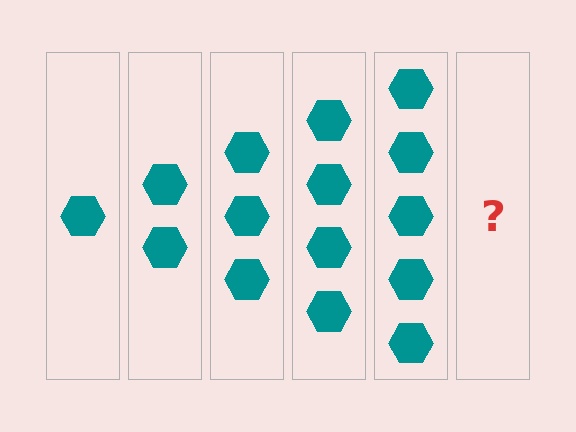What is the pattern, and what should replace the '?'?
The pattern is that each step adds one more hexagon. The '?' should be 6 hexagons.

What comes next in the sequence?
The next element should be 6 hexagons.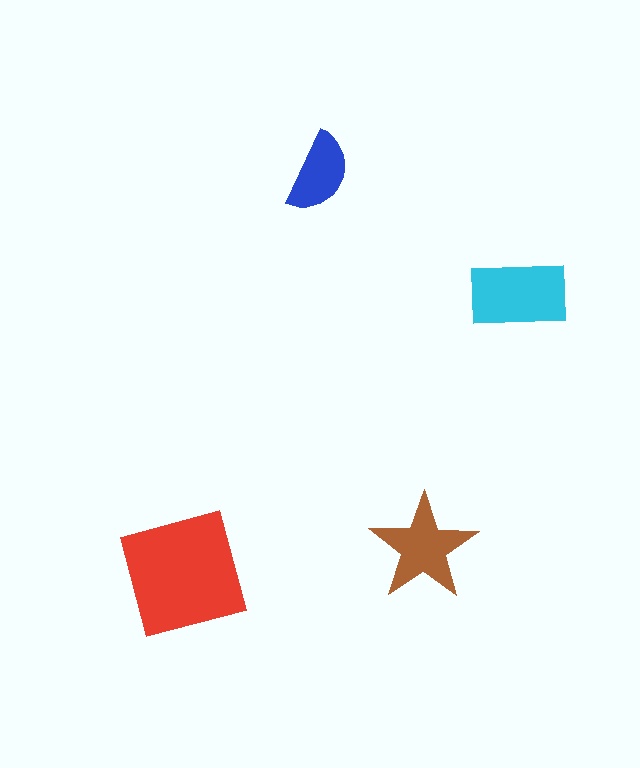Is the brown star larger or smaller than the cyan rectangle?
Smaller.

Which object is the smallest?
The blue semicircle.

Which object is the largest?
The red square.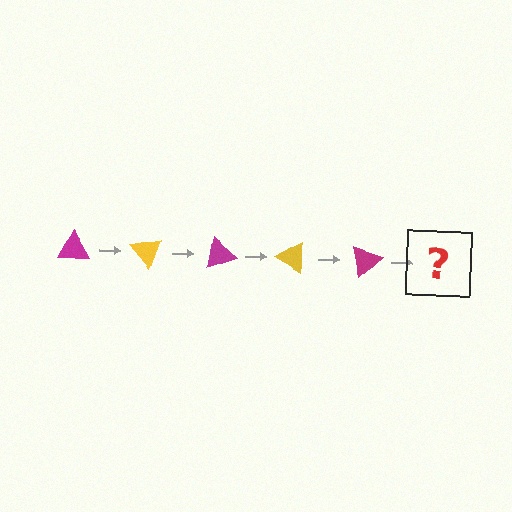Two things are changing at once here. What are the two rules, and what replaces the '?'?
The two rules are that it rotates 50 degrees each step and the color cycles through magenta and yellow. The '?' should be a yellow triangle, rotated 250 degrees from the start.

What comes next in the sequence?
The next element should be a yellow triangle, rotated 250 degrees from the start.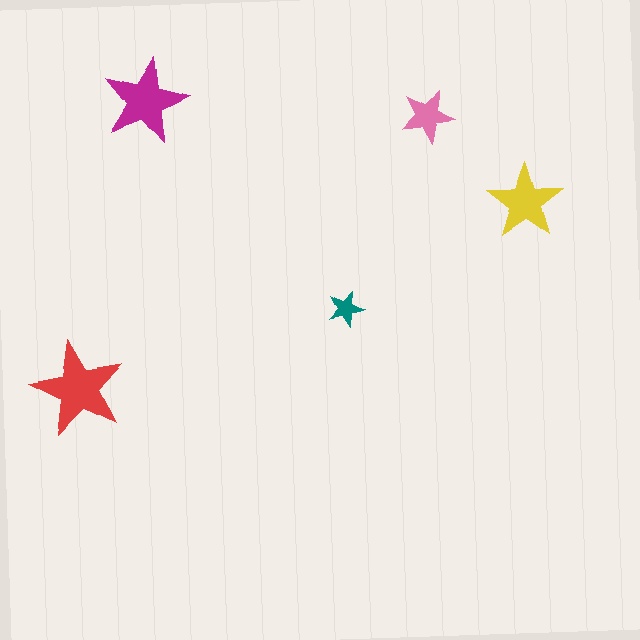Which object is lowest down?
The red star is bottommost.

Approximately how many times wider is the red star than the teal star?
About 2.5 times wider.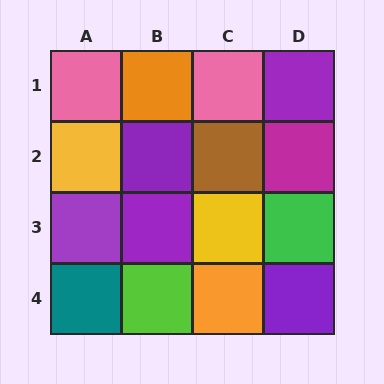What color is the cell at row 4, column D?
Purple.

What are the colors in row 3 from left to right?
Purple, purple, yellow, green.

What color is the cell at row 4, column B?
Lime.